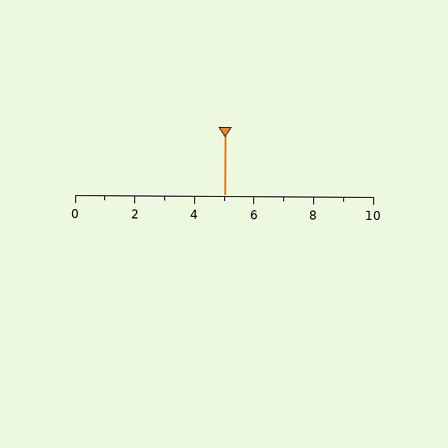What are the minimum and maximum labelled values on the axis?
The axis runs from 0 to 10.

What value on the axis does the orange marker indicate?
The marker indicates approximately 5.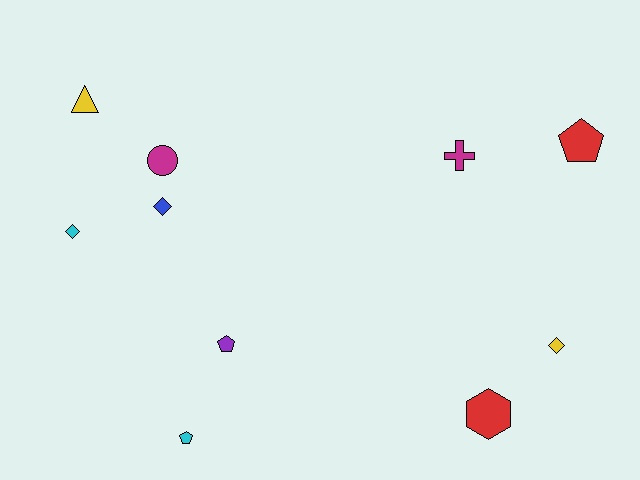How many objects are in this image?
There are 10 objects.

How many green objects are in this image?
There are no green objects.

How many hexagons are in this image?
There is 1 hexagon.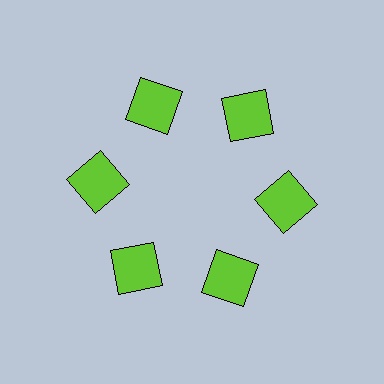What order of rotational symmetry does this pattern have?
This pattern has 6-fold rotational symmetry.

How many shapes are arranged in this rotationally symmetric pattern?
There are 6 shapes, arranged in 6 groups of 1.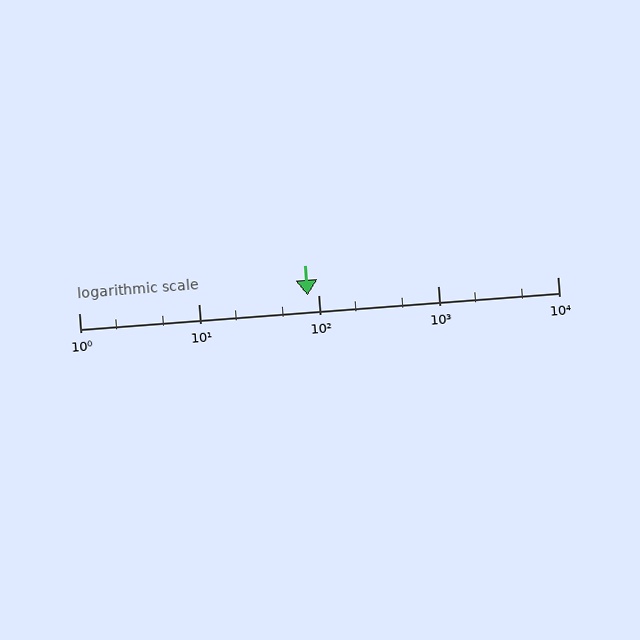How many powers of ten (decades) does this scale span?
The scale spans 4 decades, from 1 to 10000.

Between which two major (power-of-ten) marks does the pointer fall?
The pointer is between 10 and 100.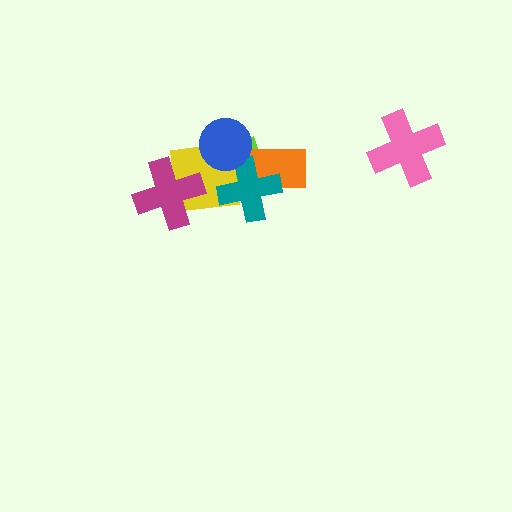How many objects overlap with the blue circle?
3 objects overlap with the blue circle.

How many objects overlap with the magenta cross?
1 object overlaps with the magenta cross.